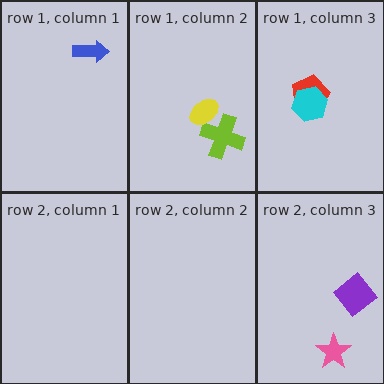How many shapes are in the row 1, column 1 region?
1.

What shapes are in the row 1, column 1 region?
The blue arrow.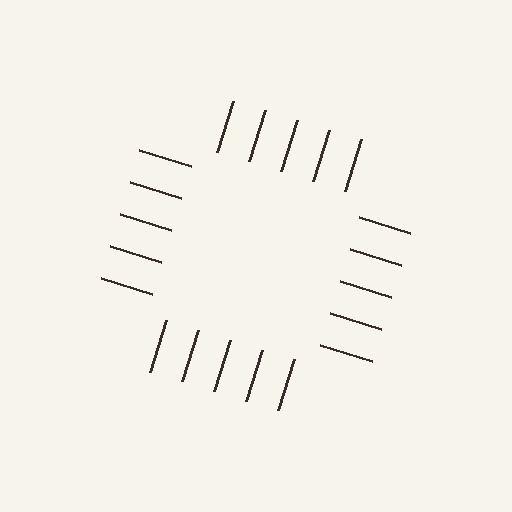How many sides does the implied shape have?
4 sides — the line-ends trace a square.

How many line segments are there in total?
20 — 5 along each of the 4 edges.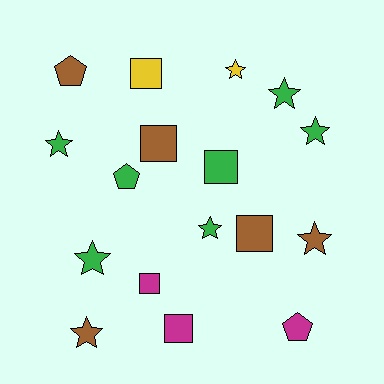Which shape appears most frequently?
Star, with 8 objects.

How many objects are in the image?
There are 17 objects.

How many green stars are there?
There are 5 green stars.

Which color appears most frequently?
Green, with 7 objects.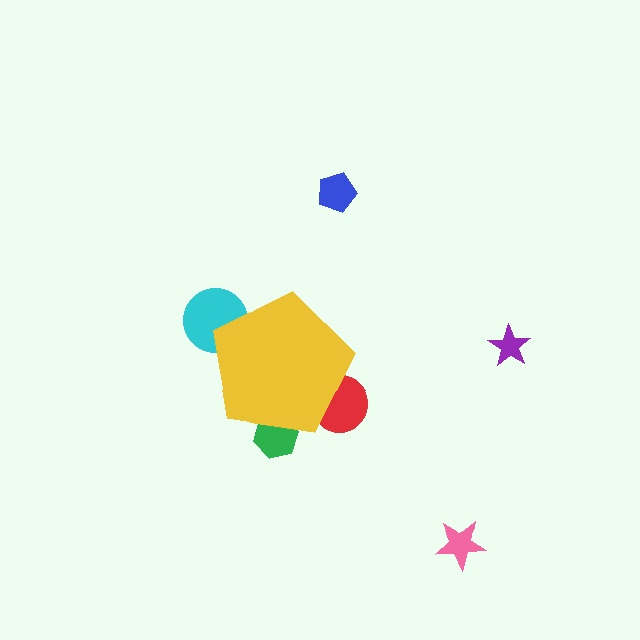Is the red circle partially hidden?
Yes, the red circle is partially hidden behind the yellow pentagon.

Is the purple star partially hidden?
No, the purple star is fully visible.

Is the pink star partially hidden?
No, the pink star is fully visible.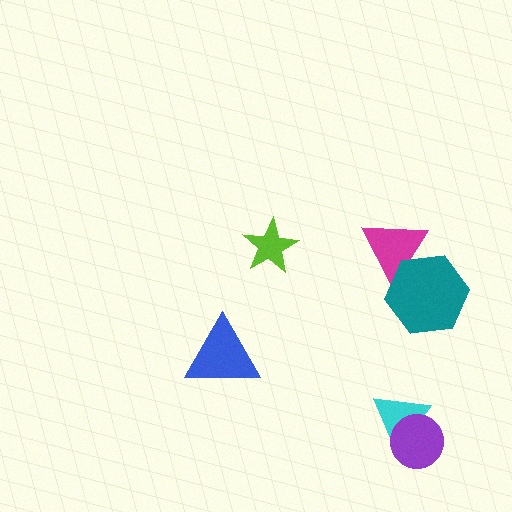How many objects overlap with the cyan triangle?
1 object overlaps with the cyan triangle.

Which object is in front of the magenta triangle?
The teal hexagon is in front of the magenta triangle.